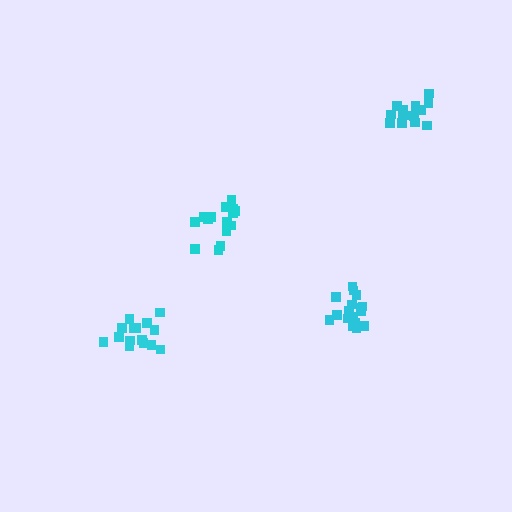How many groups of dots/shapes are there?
There are 4 groups.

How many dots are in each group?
Group 1: 18 dots, Group 2: 15 dots, Group 3: 15 dots, Group 4: 15 dots (63 total).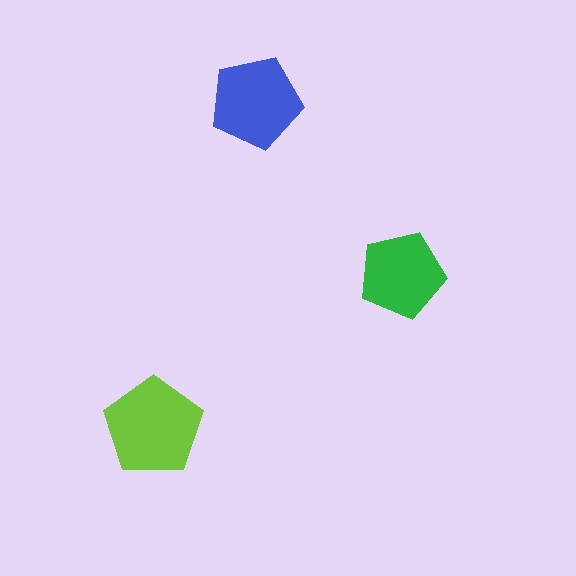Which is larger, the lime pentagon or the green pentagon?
The lime one.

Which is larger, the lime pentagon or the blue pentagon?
The lime one.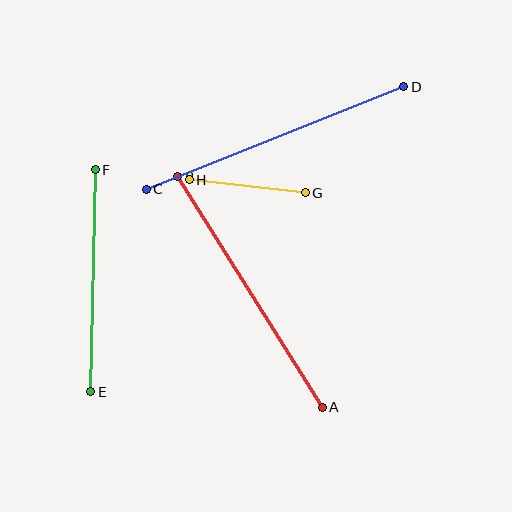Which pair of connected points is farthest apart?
Points C and D are farthest apart.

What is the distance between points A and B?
The distance is approximately 272 pixels.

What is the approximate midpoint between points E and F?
The midpoint is at approximately (93, 281) pixels.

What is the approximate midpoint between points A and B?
The midpoint is at approximately (250, 292) pixels.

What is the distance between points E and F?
The distance is approximately 222 pixels.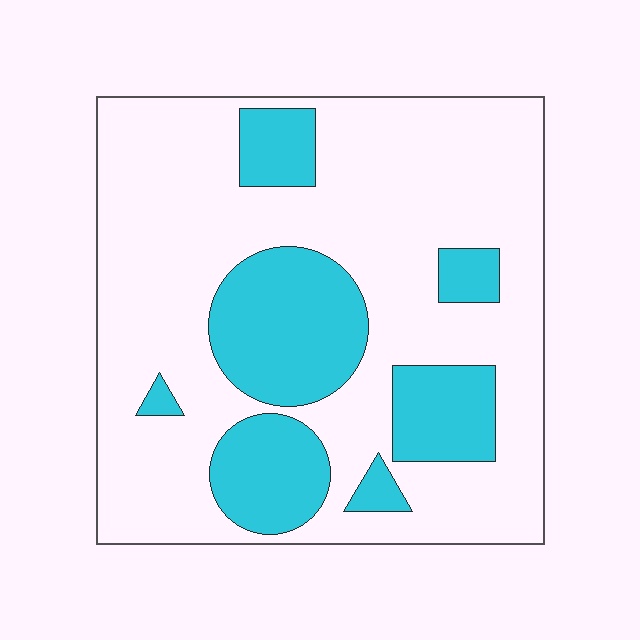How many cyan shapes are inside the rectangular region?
7.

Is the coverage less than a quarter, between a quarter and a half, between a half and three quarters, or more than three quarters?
Between a quarter and a half.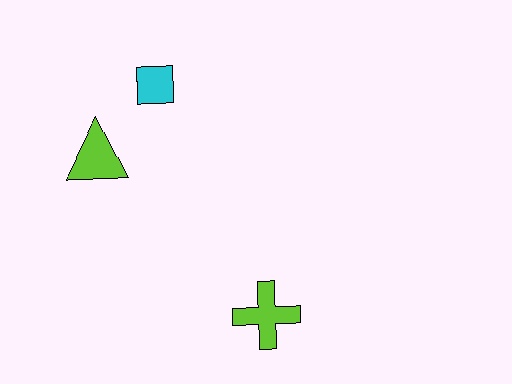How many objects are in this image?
There are 3 objects.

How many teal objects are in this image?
There are no teal objects.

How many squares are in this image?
There is 1 square.